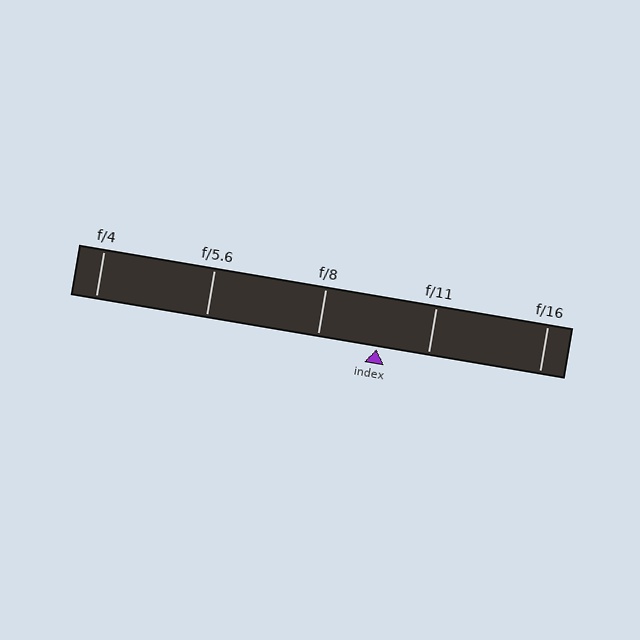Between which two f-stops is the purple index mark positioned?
The index mark is between f/8 and f/11.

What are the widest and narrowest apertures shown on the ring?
The widest aperture shown is f/4 and the narrowest is f/16.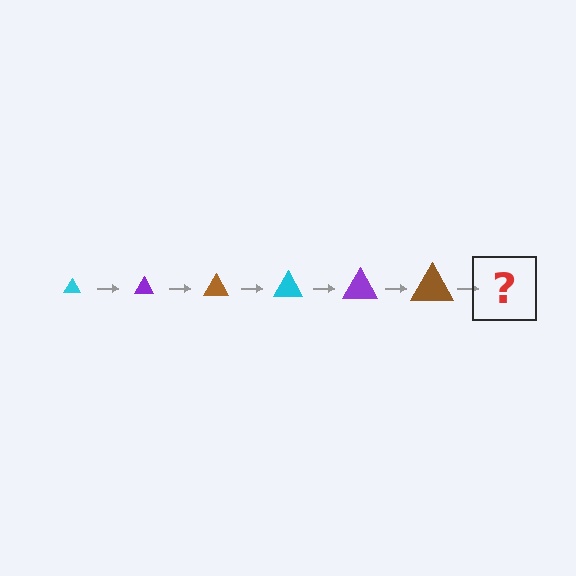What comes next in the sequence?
The next element should be a cyan triangle, larger than the previous one.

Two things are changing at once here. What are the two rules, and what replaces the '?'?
The two rules are that the triangle grows larger each step and the color cycles through cyan, purple, and brown. The '?' should be a cyan triangle, larger than the previous one.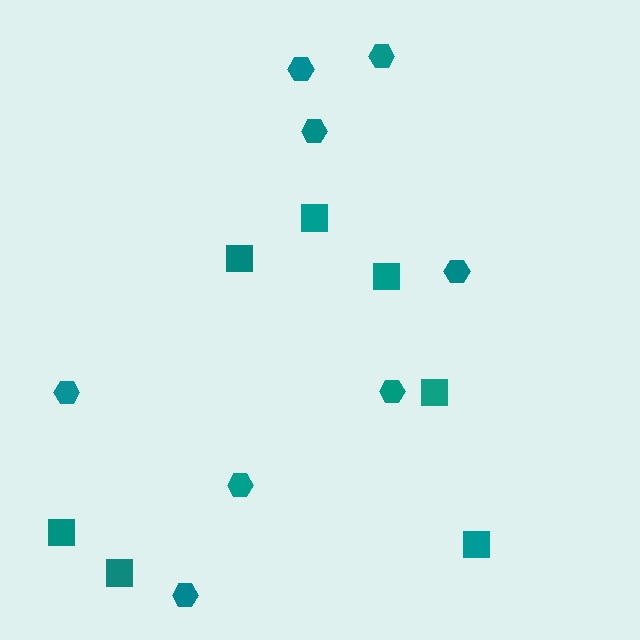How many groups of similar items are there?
There are 2 groups: one group of hexagons (8) and one group of squares (7).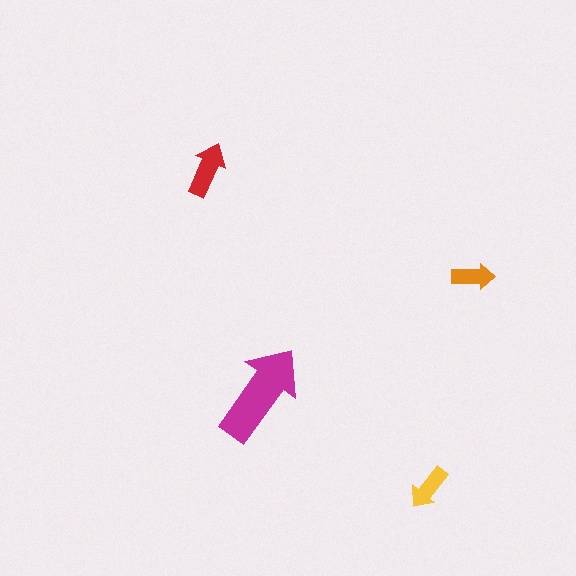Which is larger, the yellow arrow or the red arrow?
The red one.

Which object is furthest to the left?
The red arrow is leftmost.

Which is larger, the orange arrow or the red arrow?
The red one.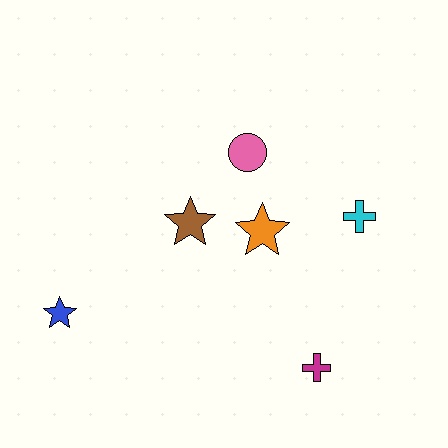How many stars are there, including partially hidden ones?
There are 3 stars.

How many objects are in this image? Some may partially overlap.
There are 6 objects.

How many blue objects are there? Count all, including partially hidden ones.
There is 1 blue object.